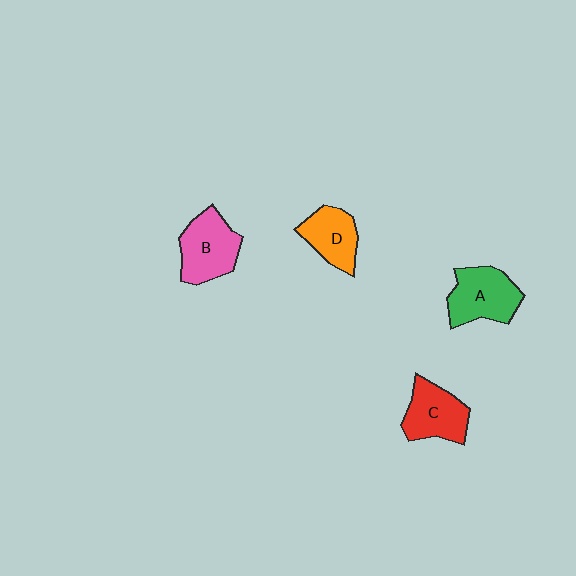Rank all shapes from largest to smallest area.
From largest to smallest: A (green), B (pink), C (red), D (orange).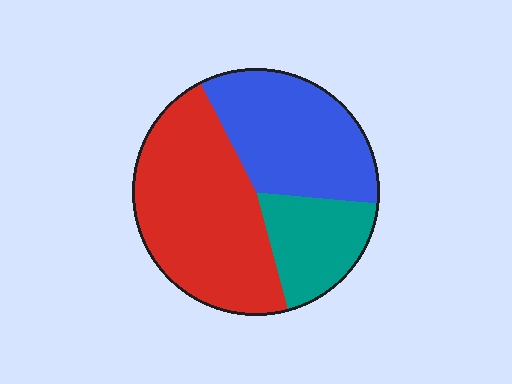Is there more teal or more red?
Red.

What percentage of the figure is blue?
Blue takes up about one third (1/3) of the figure.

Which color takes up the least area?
Teal, at roughly 20%.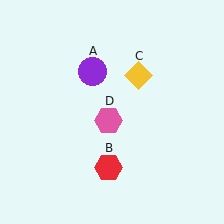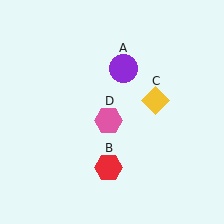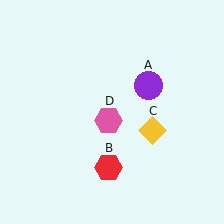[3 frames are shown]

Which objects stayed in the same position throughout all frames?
Red hexagon (object B) and pink hexagon (object D) remained stationary.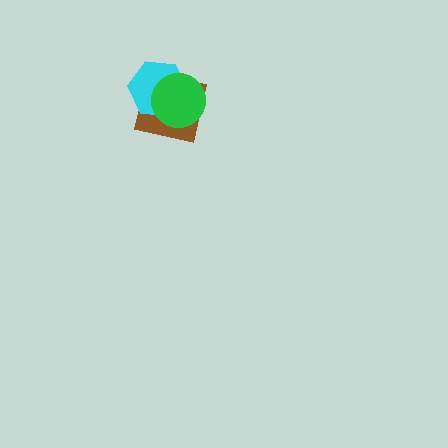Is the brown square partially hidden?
Yes, it is partially covered by another shape.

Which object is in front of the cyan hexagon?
The green circle is in front of the cyan hexagon.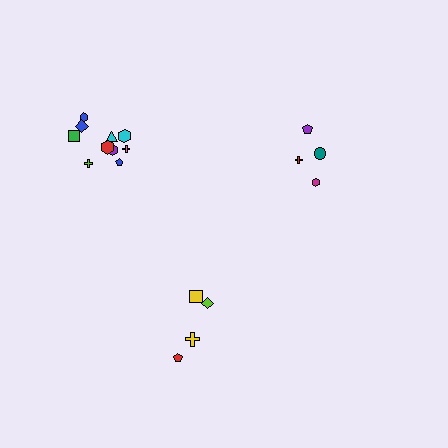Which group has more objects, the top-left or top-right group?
The top-left group.